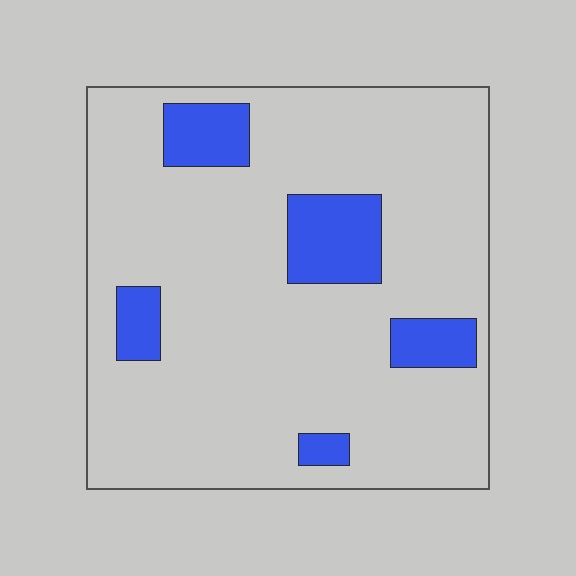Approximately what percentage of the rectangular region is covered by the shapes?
Approximately 15%.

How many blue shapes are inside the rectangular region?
5.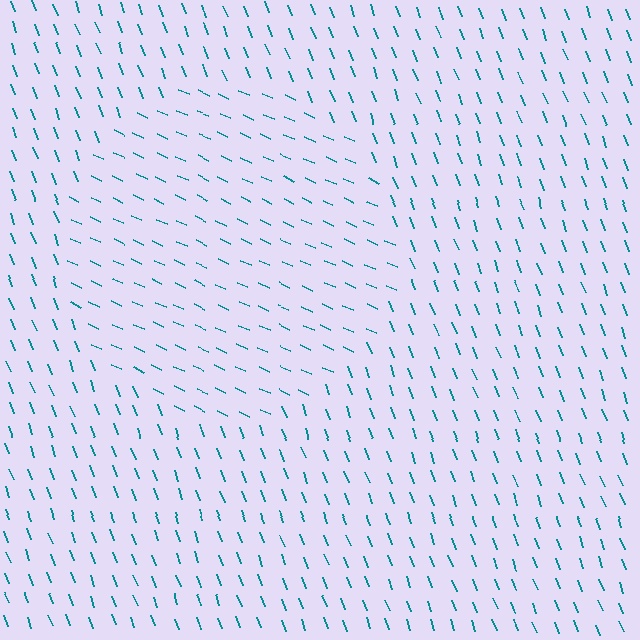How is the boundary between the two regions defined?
The boundary is defined purely by a change in line orientation (approximately 45 degrees difference). All lines are the same color and thickness.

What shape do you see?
I see a circle.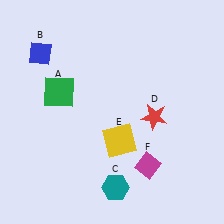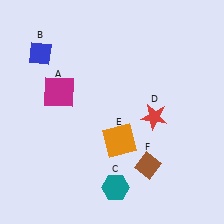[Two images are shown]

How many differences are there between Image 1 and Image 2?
There are 3 differences between the two images.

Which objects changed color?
A changed from green to magenta. E changed from yellow to orange. F changed from magenta to brown.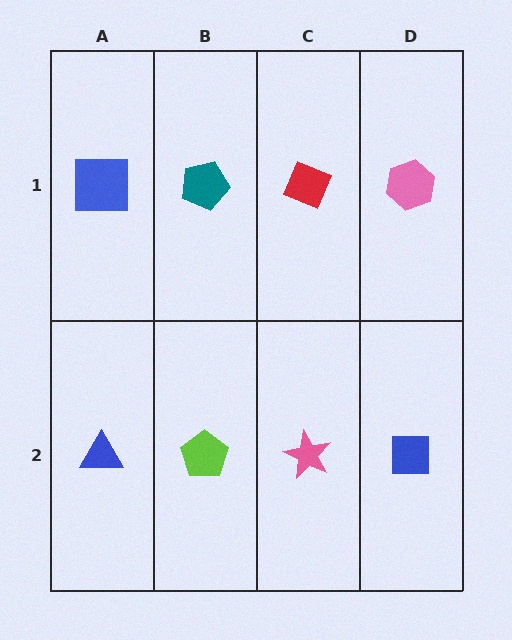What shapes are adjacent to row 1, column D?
A blue square (row 2, column D), a red diamond (row 1, column C).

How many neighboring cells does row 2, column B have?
3.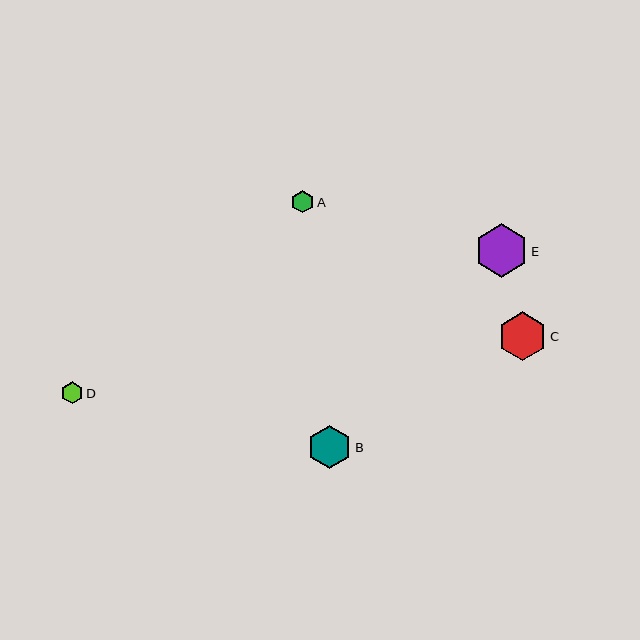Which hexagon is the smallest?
Hexagon A is the smallest with a size of approximately 22 pixels.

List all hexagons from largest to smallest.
From largest to smallest: E, C, B, D, A.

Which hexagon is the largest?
Hexagon E is the largest with a size of approximately 54 pixels.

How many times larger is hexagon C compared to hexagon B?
Hexagon C is approximately 1.1 times the size of hexagon B.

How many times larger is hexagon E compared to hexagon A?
Hexagon E is approximately 2.4 times the size of hexagon A.